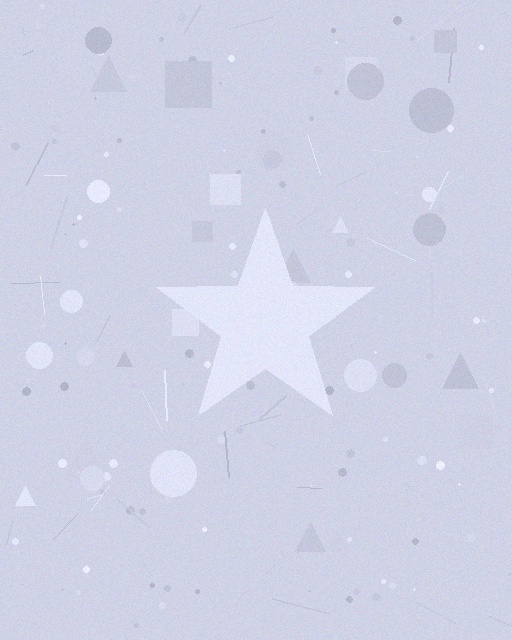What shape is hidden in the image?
A star is hidden in the image.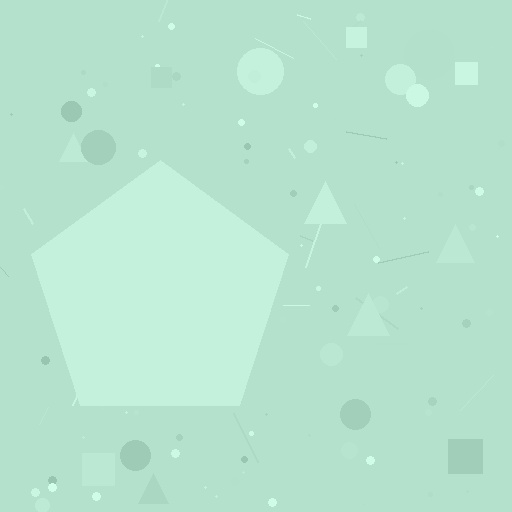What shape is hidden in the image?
A pentagon is hidden in the image.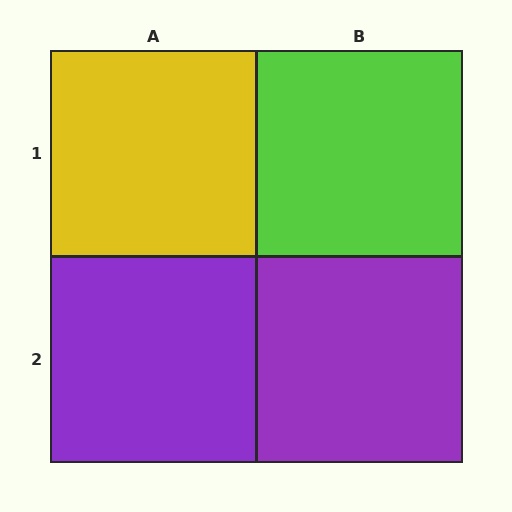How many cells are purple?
2 cells are purple.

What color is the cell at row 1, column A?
Yellow.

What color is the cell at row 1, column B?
Lime.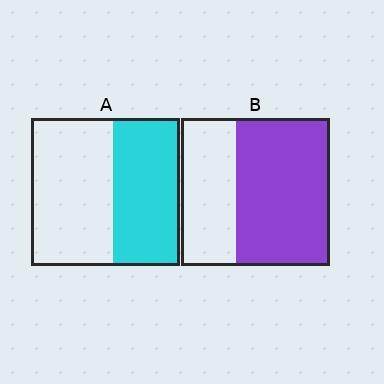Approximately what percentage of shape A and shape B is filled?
A is approximately 45% and B is approximately 65%.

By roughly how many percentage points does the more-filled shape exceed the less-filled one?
By roughly 20 percentage points (B over A).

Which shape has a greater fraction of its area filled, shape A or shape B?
Shape B.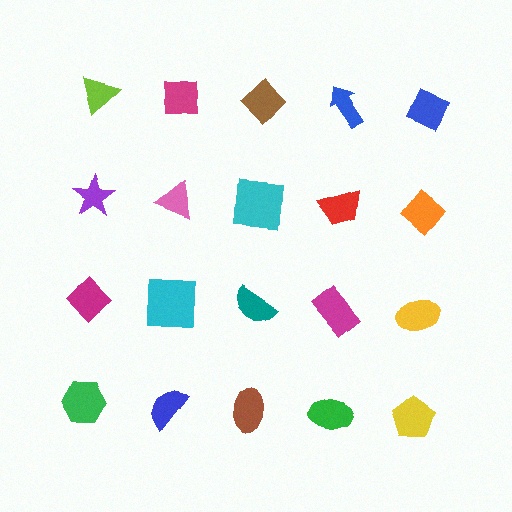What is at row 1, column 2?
A magenta square.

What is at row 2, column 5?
An orange diamond.